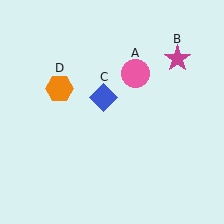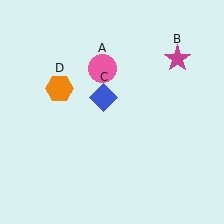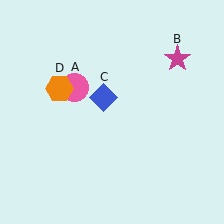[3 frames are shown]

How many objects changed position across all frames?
1 object changed position: pink circle (object A).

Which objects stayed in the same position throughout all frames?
Magenta star (object B) and blue diamond (object C) and orange hexagon (object D) remained stationary.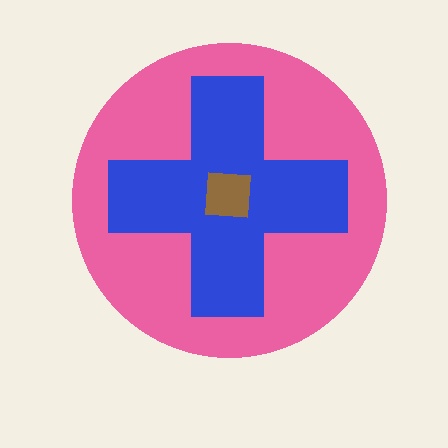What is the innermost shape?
The brown square.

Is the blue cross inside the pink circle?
Yes.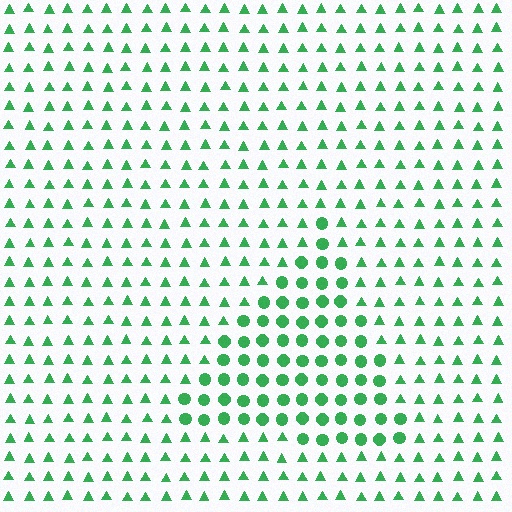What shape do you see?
I see a triangle.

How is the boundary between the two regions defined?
The boundary is defined by a change in element shape: circles inside vs. triangles outside. All elements share the same color and spacing.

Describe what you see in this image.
The image is filled with small green elements arranged in a uniform grid. A triangle-shaped region contains circles, while the surrounding area contains triangles. The boundary is defined purely by the change in element shape.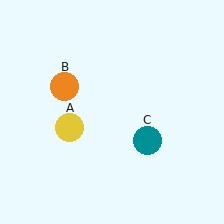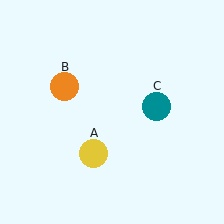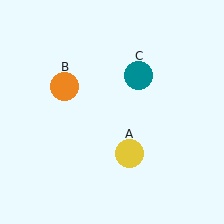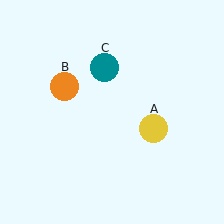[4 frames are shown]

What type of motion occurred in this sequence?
The yellow circle (object A), teal circle (object C) rotated counterclockwise around the center of the scene.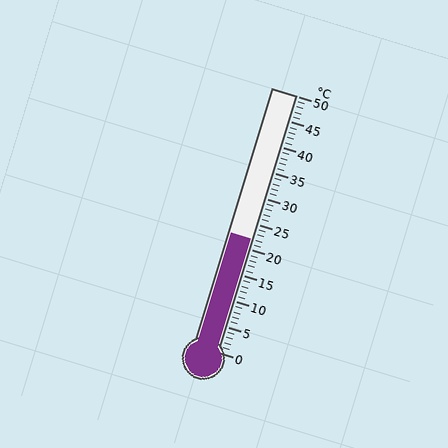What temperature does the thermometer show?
The thermometer shows approximately 22°C.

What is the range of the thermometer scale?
The thermometer scale ranges from 0°C to 50°C.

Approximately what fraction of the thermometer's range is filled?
The thermometer is filled to approximately 45% of its range.